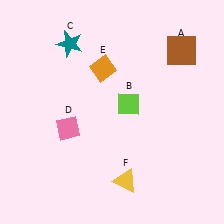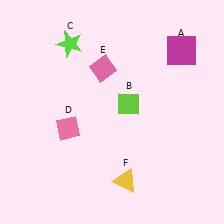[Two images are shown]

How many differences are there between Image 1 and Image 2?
There are 3 differences between the two images.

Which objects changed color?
A changed from brown to magenta. C changed from teal to lime. E changed from orange to pink.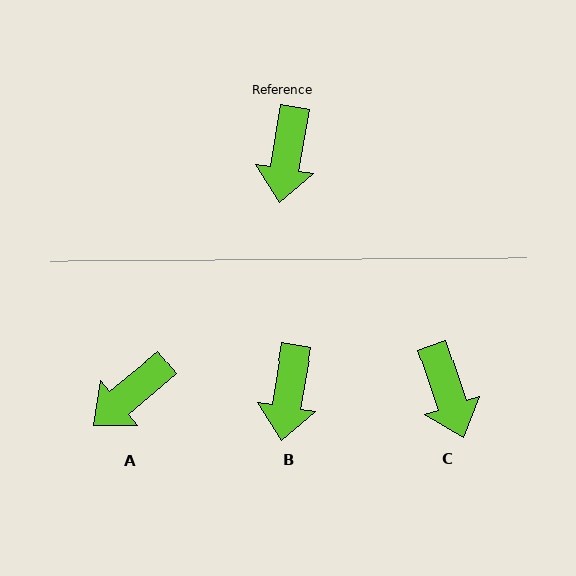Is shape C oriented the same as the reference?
No, it is off by about 28 degrees.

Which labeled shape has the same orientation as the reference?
B.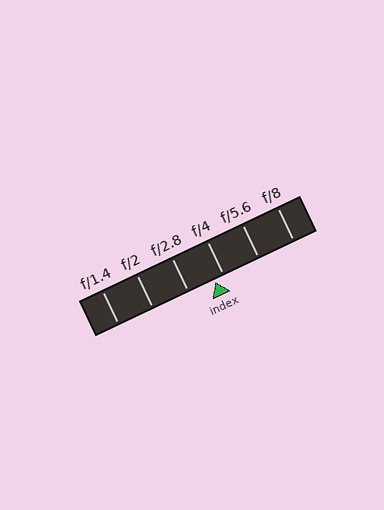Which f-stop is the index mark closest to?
The index mark is closest to f/4.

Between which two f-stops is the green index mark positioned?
The index mark is between f/2.8 and f/4.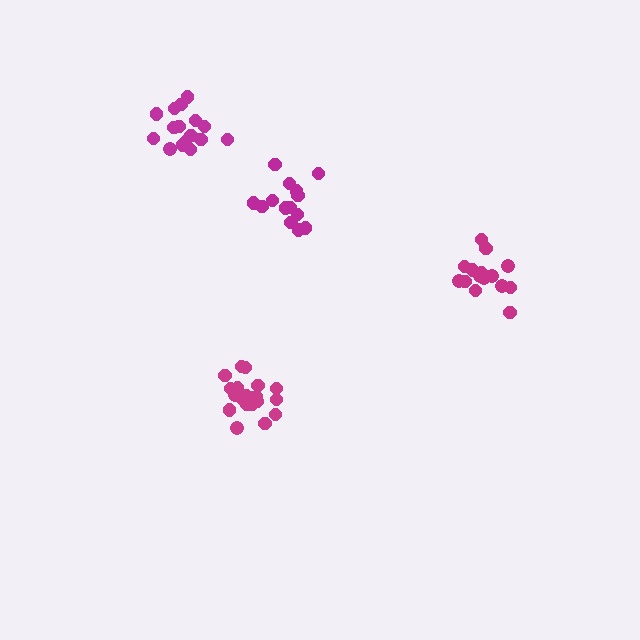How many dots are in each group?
Group 1: 16 dots, Group 2: 20 dots, Group 3: 16 dots, Group 4: 14 dots (66 total).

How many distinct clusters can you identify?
There are 4 distinct clusters.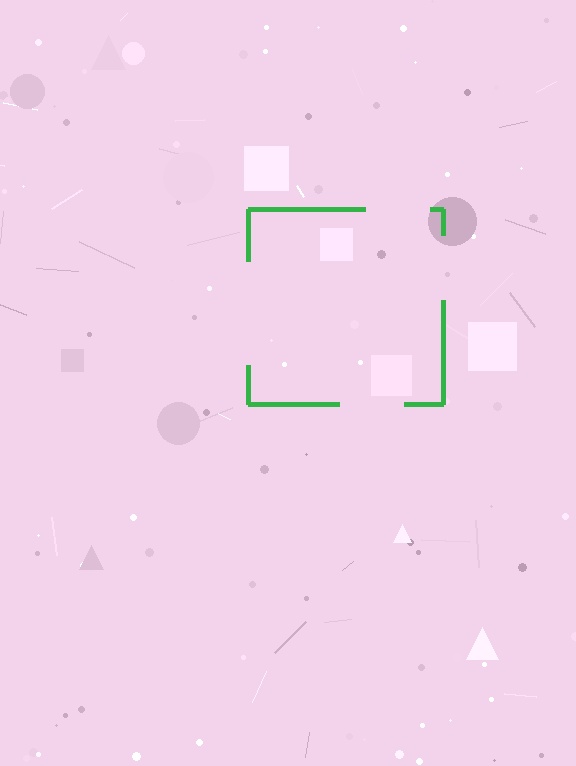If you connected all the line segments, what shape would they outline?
They would outline a square.